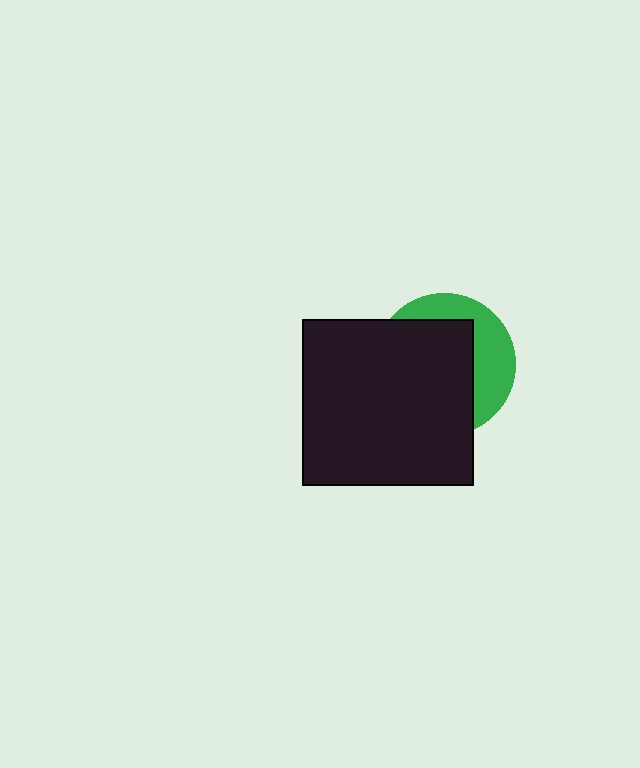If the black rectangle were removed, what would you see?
You would see the complete green circle.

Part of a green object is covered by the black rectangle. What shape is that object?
It is a circle.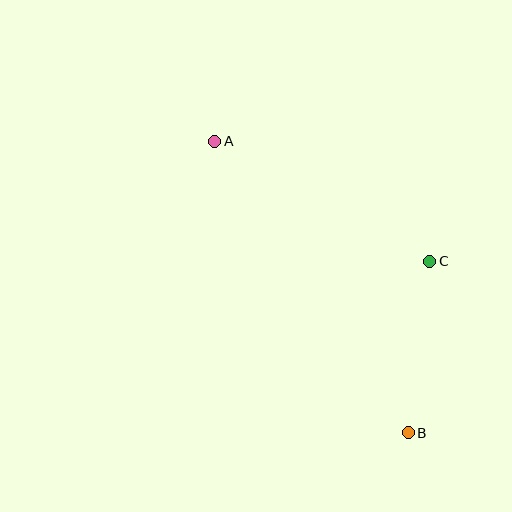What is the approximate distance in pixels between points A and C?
The distance between A and C is approximately 246 pixels.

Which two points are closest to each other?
Points B and C are closest to each other.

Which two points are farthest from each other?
Points A and B are farthest from each other.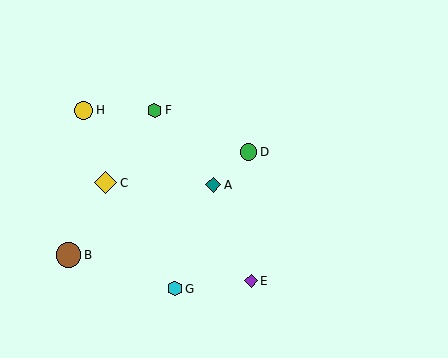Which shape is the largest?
The brown circle (labeled B) is the largest.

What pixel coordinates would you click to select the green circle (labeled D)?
Click at (248, 152) to select the green circle D.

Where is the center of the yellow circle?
The center of the yellow circle is at (84, 110).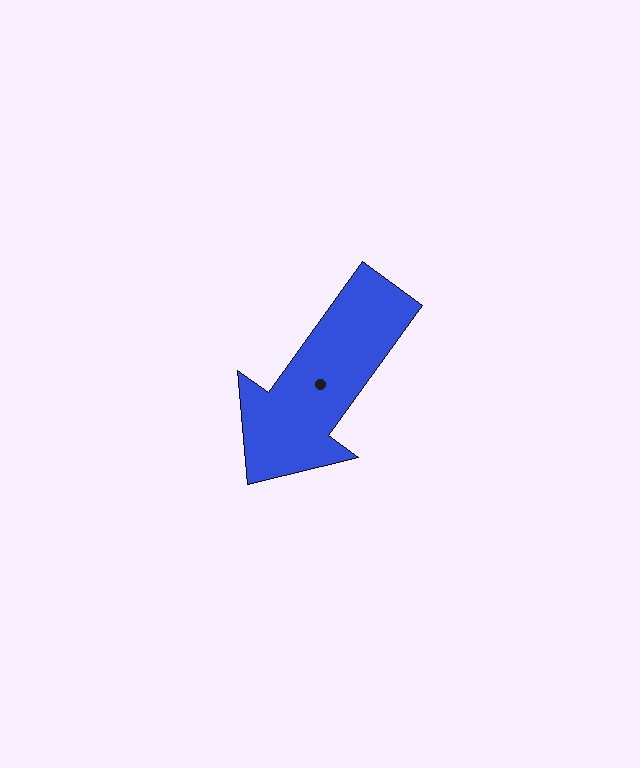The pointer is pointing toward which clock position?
Roughly 7 o'clock.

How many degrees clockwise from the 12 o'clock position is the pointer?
Approximately 216 degrees.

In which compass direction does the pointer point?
Southwest.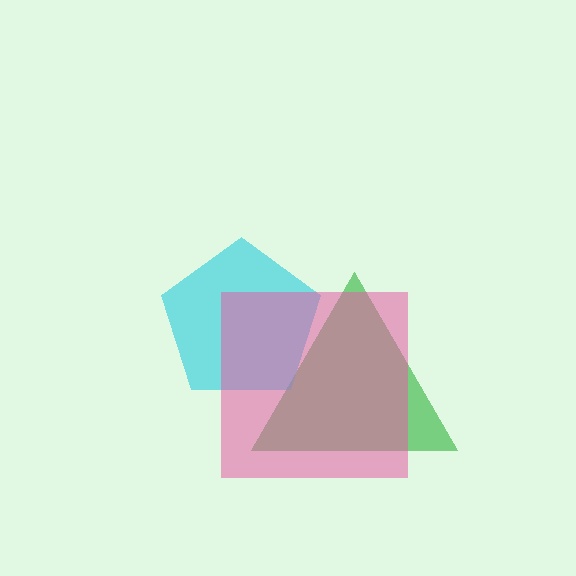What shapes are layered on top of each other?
The layered shapes are: a green triangle, a cyan pentagon, a pink square.